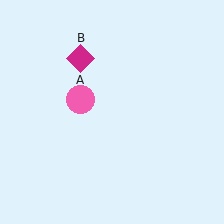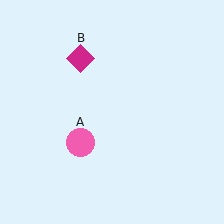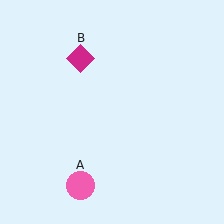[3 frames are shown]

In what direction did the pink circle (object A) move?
The pink circle (object A) moved down.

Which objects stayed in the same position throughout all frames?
Magenta diamond (object B) remained stationary.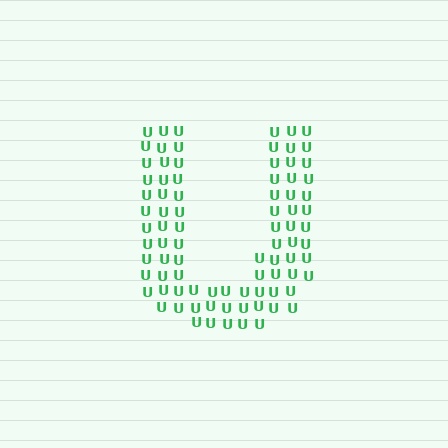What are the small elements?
The small elements are letter U's.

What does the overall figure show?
The overall figure shows the letter U.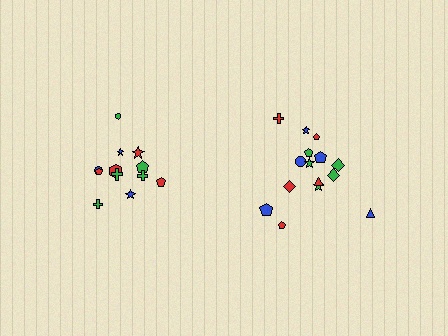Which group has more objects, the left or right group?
The right group.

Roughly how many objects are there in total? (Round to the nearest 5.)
Roughly 25 objects in total.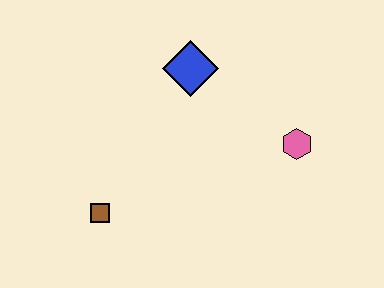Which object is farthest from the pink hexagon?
The brown square is farthest from the pink hexagon.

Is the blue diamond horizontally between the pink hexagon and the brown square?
Yes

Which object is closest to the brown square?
The blue diamond is closest to the brown square.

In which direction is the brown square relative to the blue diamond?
The brown square is below the blue diamond.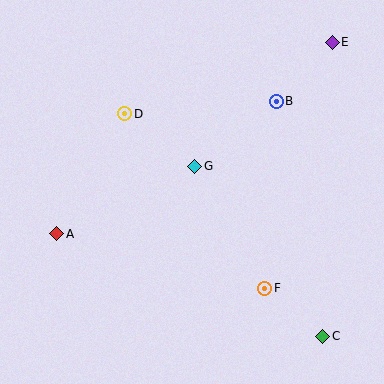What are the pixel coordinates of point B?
Point B is at (276, 101).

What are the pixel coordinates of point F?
Point F is at (265, 288).